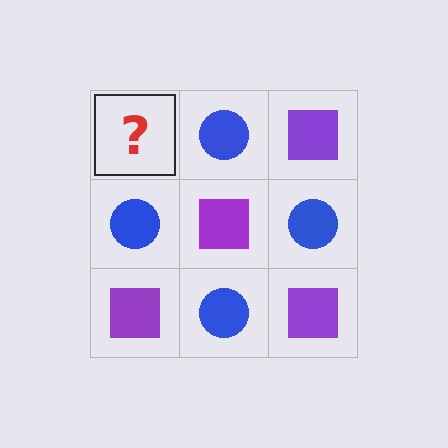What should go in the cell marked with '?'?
The missing cell should contain a purple square.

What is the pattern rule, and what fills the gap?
The rule is that it alternates purple square and blue circle in a checkerboard pattern. The gap should be filled with a purple square.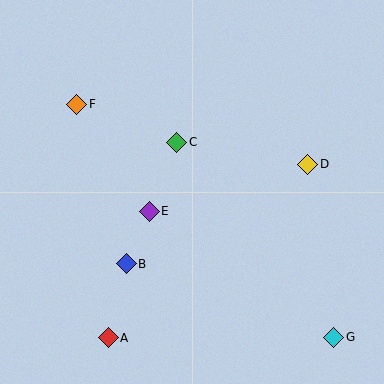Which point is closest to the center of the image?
Point E at (149, 211) is closest to the center.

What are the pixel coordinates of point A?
Point A is at (108, 338).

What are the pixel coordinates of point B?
Point B is at (126, 264).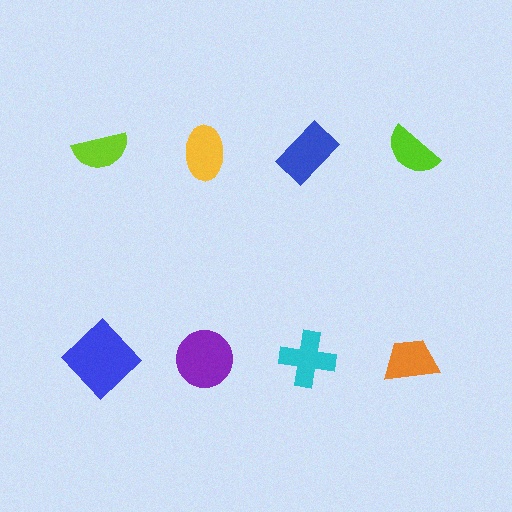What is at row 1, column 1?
A lime semicircle.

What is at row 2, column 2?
A purple circle.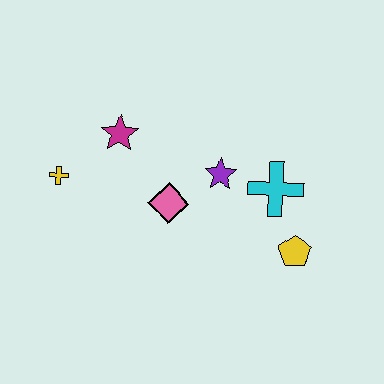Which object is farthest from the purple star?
The yellow cross is farthest from the purple star.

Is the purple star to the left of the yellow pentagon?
Yes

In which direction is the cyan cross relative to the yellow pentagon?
The cyan cross is above the yellow pentagon.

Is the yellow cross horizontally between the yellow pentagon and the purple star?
No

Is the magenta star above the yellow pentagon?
Yes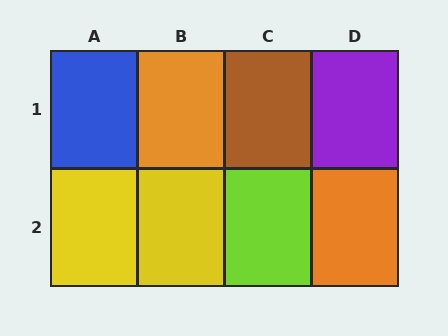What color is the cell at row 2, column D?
Orange.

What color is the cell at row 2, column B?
Yellow.